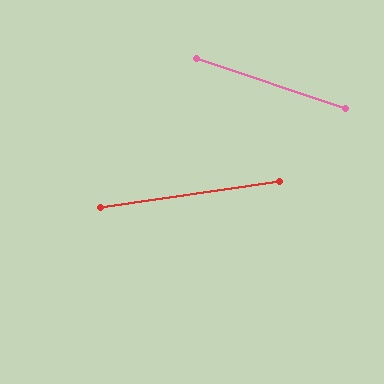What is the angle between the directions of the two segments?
Approximately 26 degrees.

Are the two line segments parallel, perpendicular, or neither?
Neither parallel nor perpendicular — they differ by about 26°.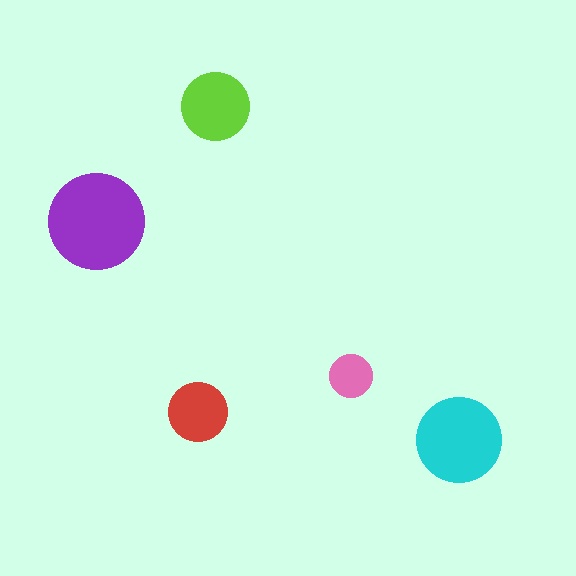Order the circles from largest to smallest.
the purple one, the cyan one, the lime one, the red one, the pink one.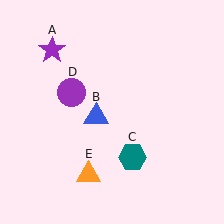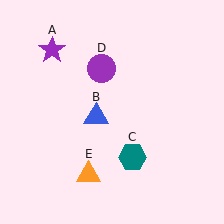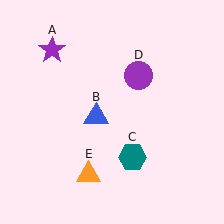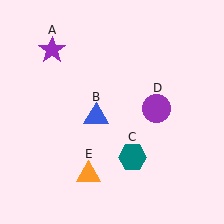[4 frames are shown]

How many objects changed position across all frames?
1 object changed position: purple circle (object D).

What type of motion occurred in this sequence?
The purple circle (object D) rotated clockwise around the center of the scene.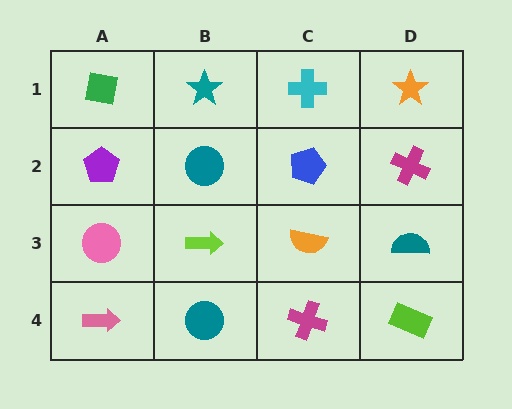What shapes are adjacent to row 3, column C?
A blue pentagon (row 2, column C), a magenta cross (row 4, column C), a lime arrow (row 3, column B), a teal semicircle (row 3, column D).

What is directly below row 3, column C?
A magenta cross.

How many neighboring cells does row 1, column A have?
2.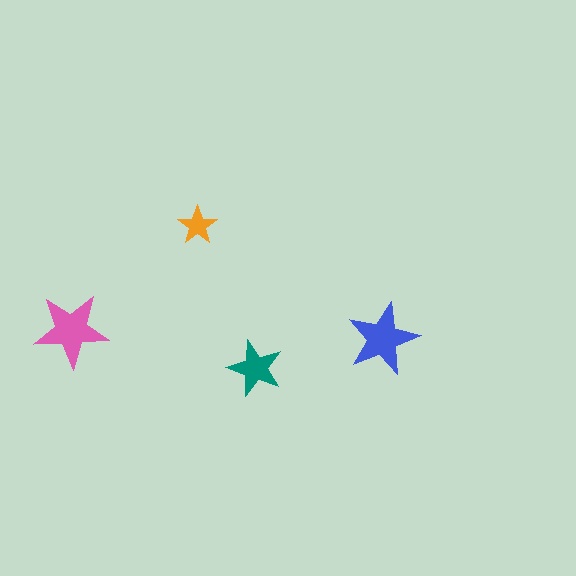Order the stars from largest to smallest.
the pink one, the blue one, the teal one, the orange one.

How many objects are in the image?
There are 4 objects in the image.